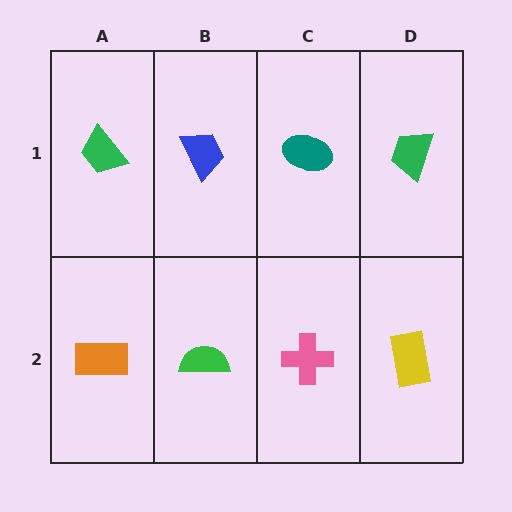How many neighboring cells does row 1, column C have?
3.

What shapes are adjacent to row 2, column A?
A green trapezoid (row 1, column A), a green semicircle (row 2, column B).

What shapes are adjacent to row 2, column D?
A green trapezoid (row 1, column D), a pink cross (row 2, column C).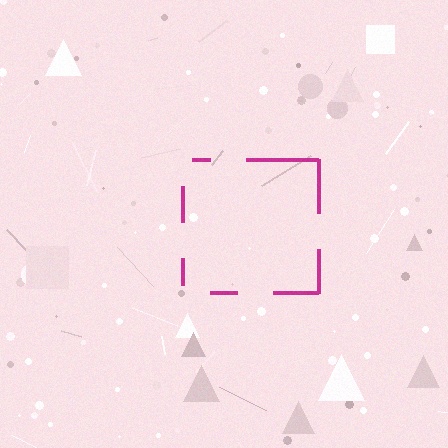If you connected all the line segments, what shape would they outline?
They would outline a square.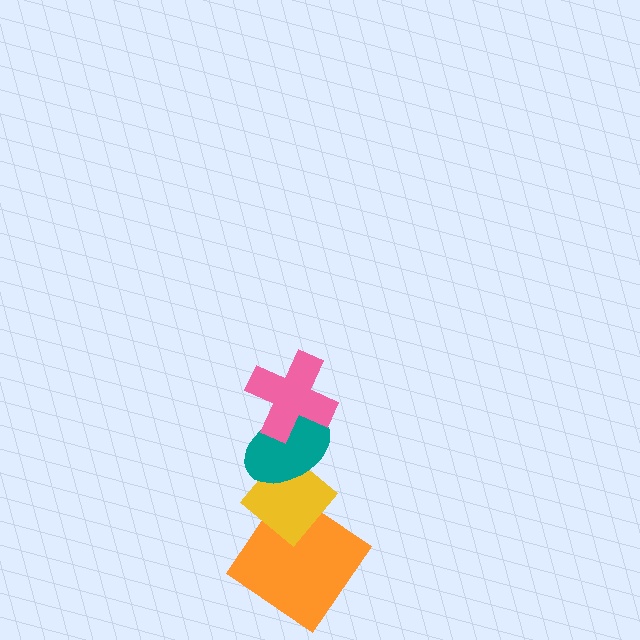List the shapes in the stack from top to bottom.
From top to bottom: the pink cross, the teal ellipse, the yellow diamond, the orange diamond.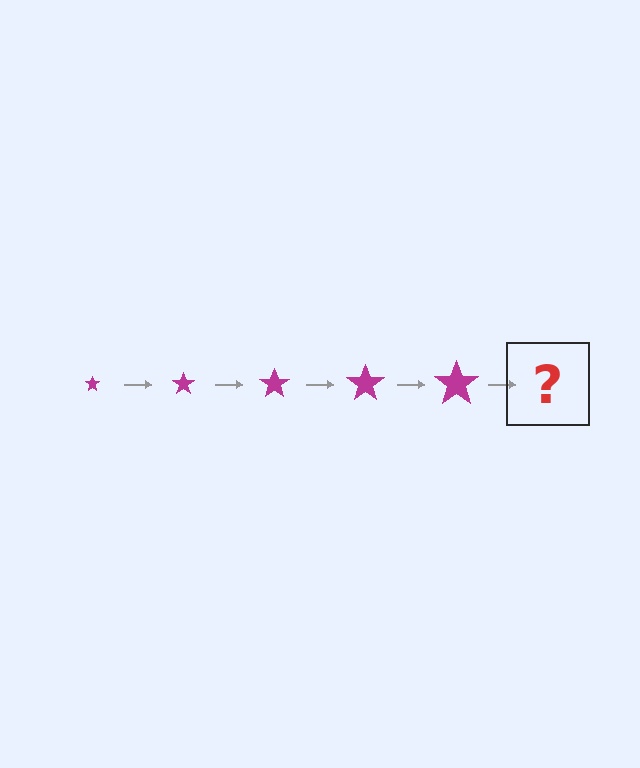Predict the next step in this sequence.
The next step is a magenta star, larger than the previous one.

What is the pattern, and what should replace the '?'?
The pattern is that the star gets progressively larger each step. The '?' should be a magenta star, larger than the previous one.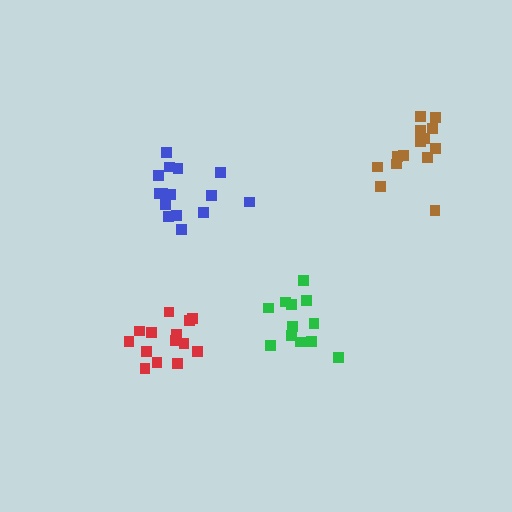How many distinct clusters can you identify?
There are 4 distinct clusters.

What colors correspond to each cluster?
The clusters are colored: green, blue, brown, red.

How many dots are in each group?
Group 1: 12 dots, Group 2: 15 dots, Group 3: 14 dots, Group 4: 14 dots (55 total).